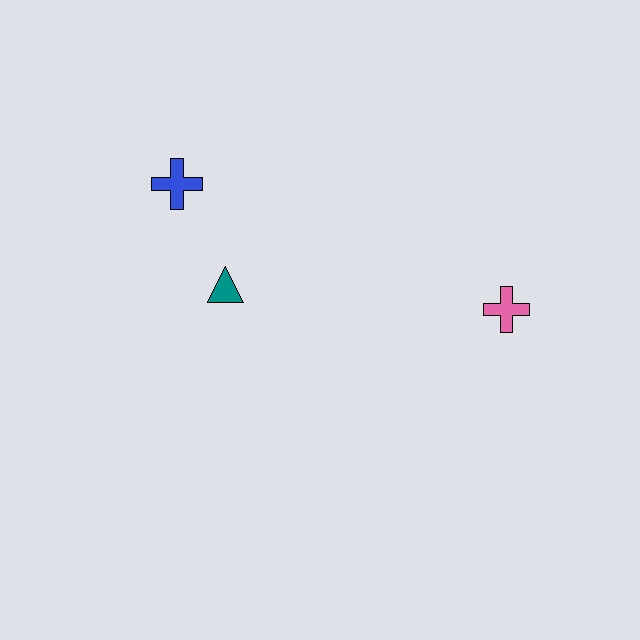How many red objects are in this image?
There are no red objects.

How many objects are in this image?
There are 3 objects.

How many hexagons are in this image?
There are no hexagons.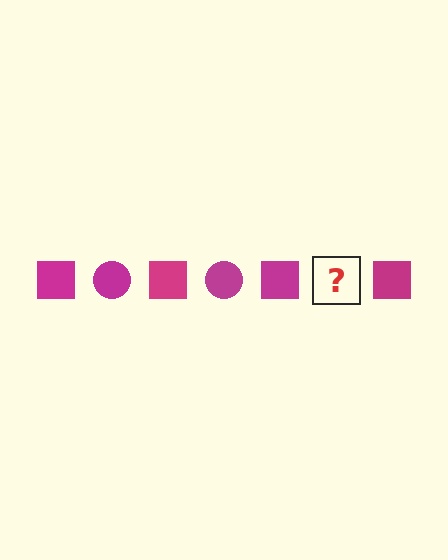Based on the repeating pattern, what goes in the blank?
The blank should be a magenta circle.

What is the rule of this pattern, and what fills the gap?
The rule is that the pattern cycles through square, circle shapes in magenta. The gap should be filled with a magenta circle.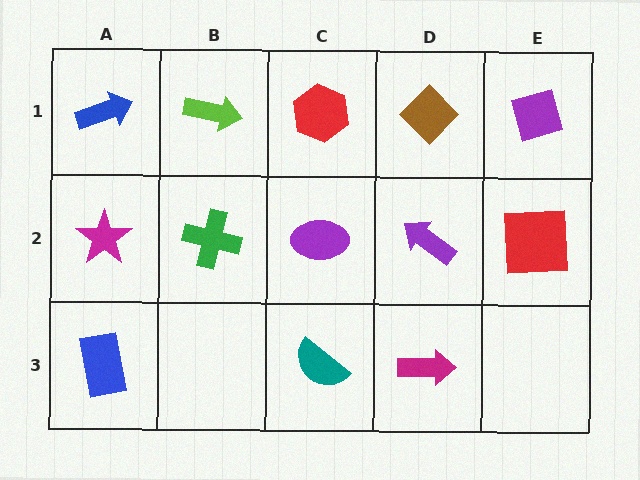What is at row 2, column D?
A purple arrow.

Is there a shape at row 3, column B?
No, that cell is empty.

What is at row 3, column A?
A blue rectangle.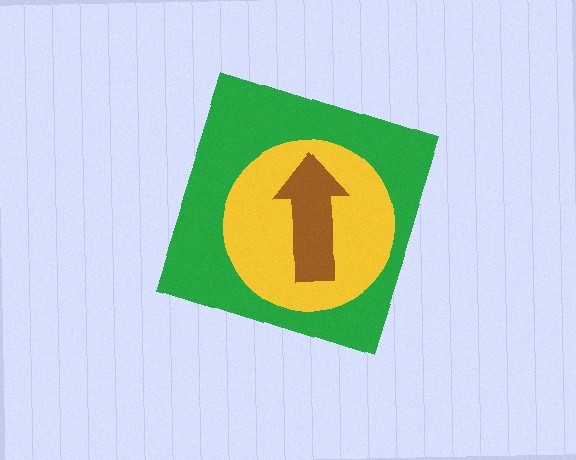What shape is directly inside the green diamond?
The yellow circle.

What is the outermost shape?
The green diamond.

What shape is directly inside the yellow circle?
The brown arrow.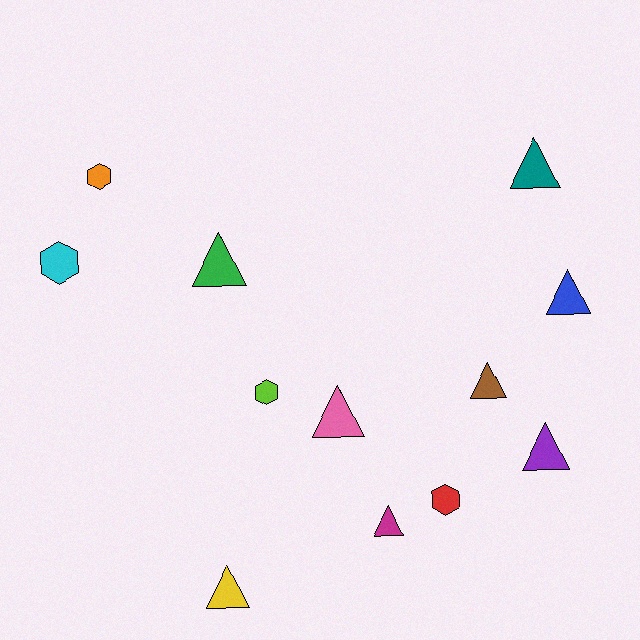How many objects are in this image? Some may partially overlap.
There are 12 objects.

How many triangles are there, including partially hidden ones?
There are 8 triangles.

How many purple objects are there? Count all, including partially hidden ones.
There is 1 purple object.